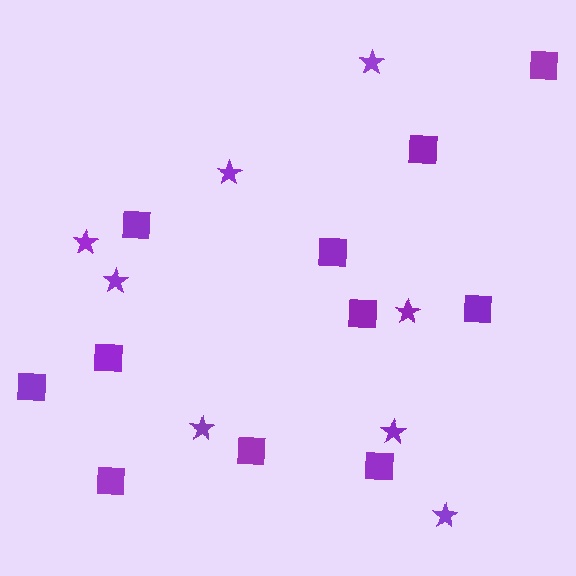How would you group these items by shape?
There are 2 groups: one group of stars (8) and one group of squares (11).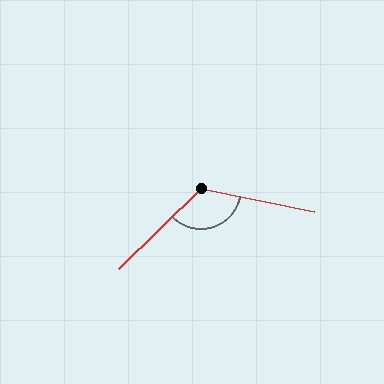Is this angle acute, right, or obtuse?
It is obtuse.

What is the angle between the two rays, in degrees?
Approximately 124 degrees.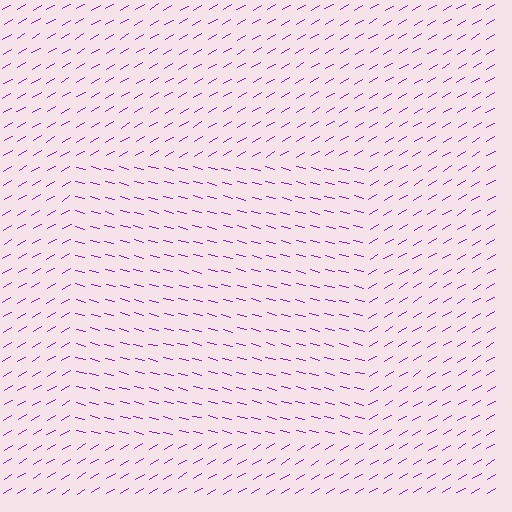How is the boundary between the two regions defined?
The boundary is defined purely by a change in line orientation (approximately 45 degrees difference). All lines are the same color and thickness.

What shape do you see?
I see a rectangle.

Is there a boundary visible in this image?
Yes, there is a texture boundary formed by a change in line orientation.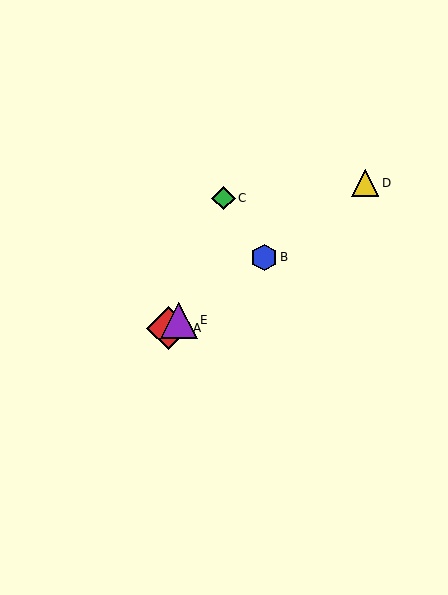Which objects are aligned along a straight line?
Objects A, B, D, E are aligned along a straight line.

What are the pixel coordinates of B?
Object B is at (264, 258).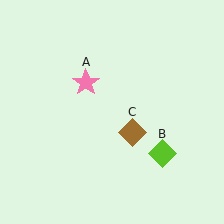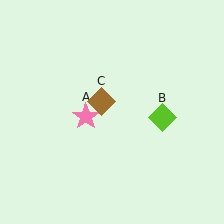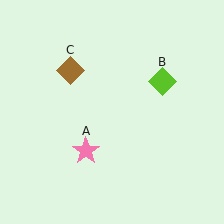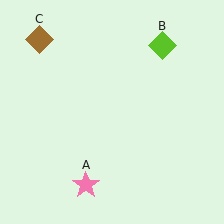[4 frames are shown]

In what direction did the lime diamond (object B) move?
The lime diamond (object B) moved up.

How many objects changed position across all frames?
3 objects changed position: pink star (object A), lime diamond (object B), brown diamond (object C).